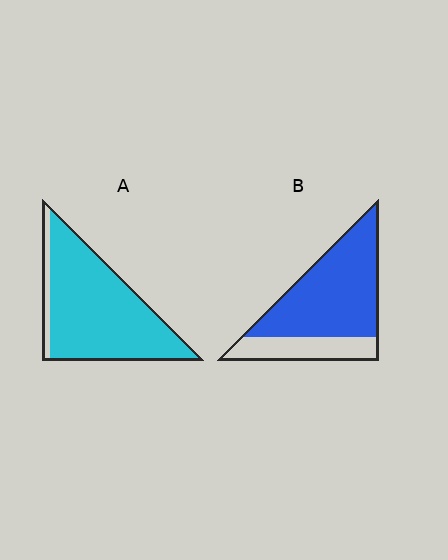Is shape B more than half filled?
Yes.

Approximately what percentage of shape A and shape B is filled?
A is approximately 90% and B is approximately 75%.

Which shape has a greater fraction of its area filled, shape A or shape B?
Shape A.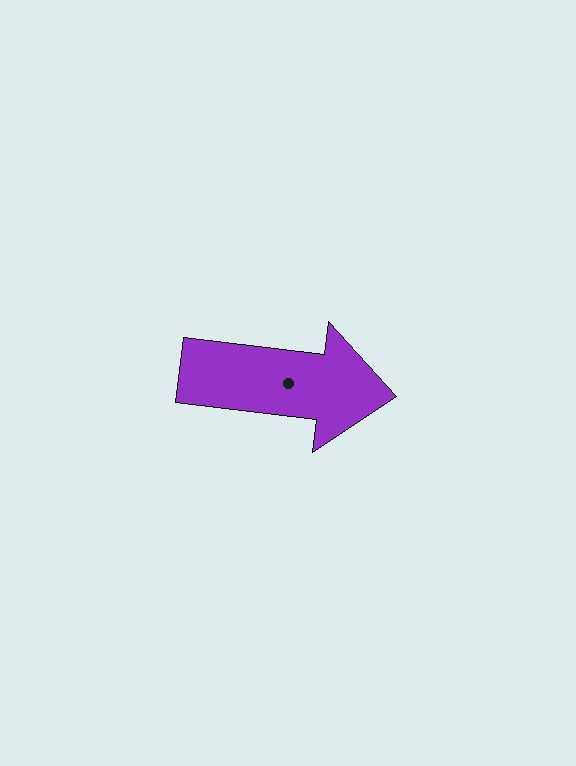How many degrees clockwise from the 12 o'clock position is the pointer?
Approximately 97 degrees.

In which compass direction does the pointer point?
East.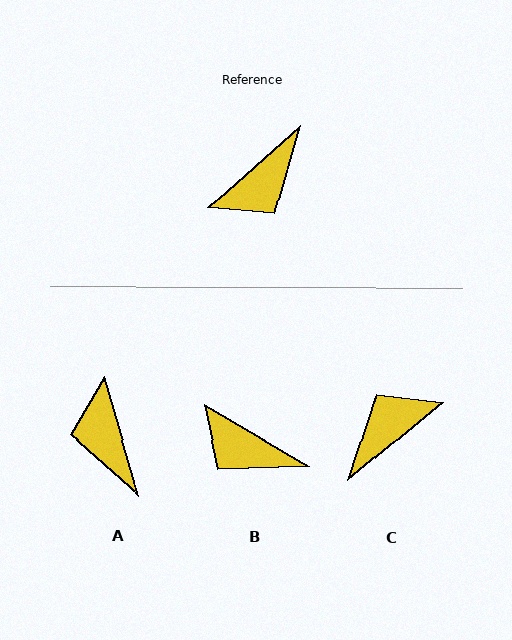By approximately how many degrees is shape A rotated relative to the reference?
Approximately 115 degrees clockwise.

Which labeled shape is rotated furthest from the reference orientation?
C, about 178 degrees away.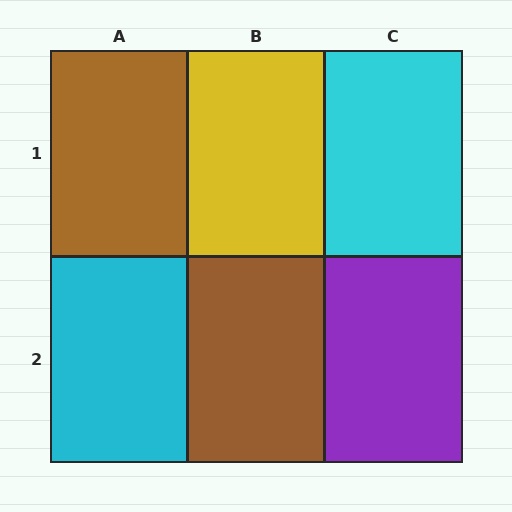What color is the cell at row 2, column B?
Brown.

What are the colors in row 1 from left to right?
Brown, yellow, cyan.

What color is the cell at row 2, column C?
Purple.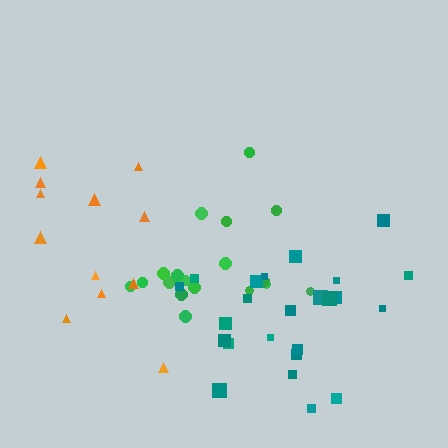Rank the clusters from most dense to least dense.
green, teal, orange.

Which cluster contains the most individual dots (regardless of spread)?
Teal (24).